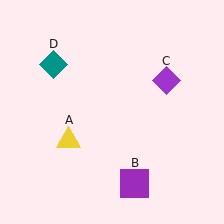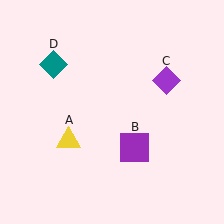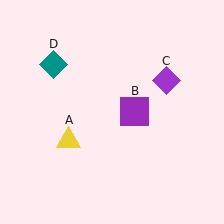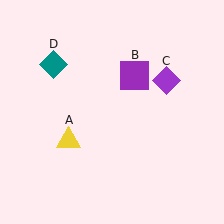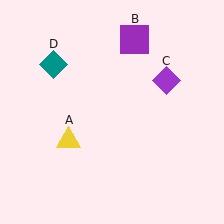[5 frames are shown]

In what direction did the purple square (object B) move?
The purple square (object B) moved up.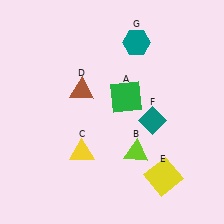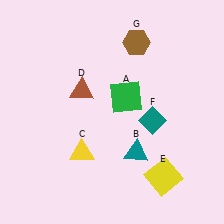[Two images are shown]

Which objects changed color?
B changed from lime to teal. G changed from teal to brown.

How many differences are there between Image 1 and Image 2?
There are 2 differences between the two images.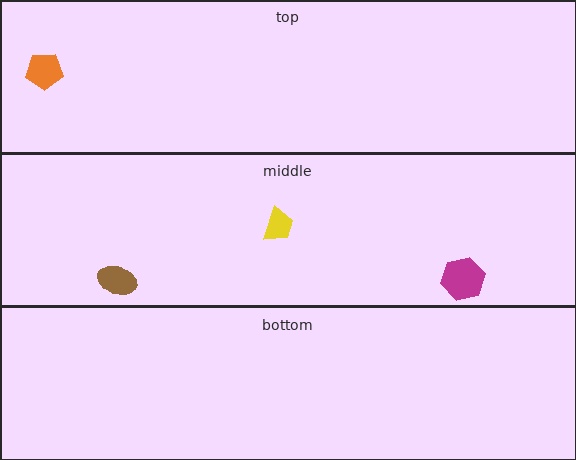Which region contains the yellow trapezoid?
The middle region.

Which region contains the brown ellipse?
The middle region.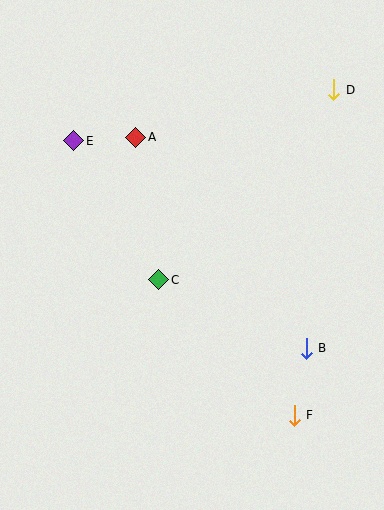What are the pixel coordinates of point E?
Point E is at (74, 141).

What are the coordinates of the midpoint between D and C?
The midpoint between D and C is at (246, 185).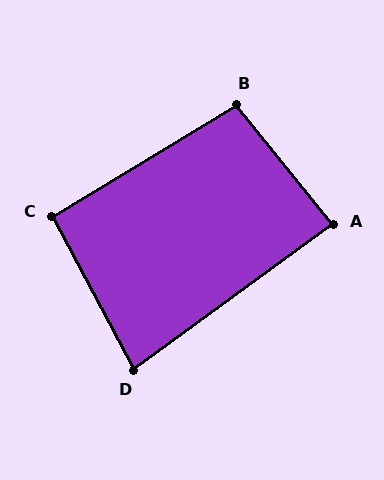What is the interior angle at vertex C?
Approximately 93 degrees (approximately right).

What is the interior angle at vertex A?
Approximately 87 degrees (approximately right).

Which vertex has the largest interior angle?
B, at approximately 98 degrees.